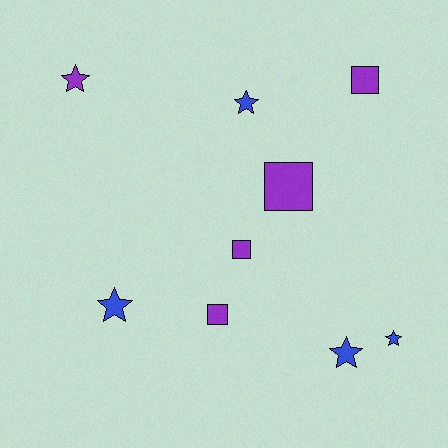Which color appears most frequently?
Purple, with 5 objects.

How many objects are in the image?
There are 9 objects.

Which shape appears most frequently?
Star, with 5 objects.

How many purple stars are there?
There is 1 purple star.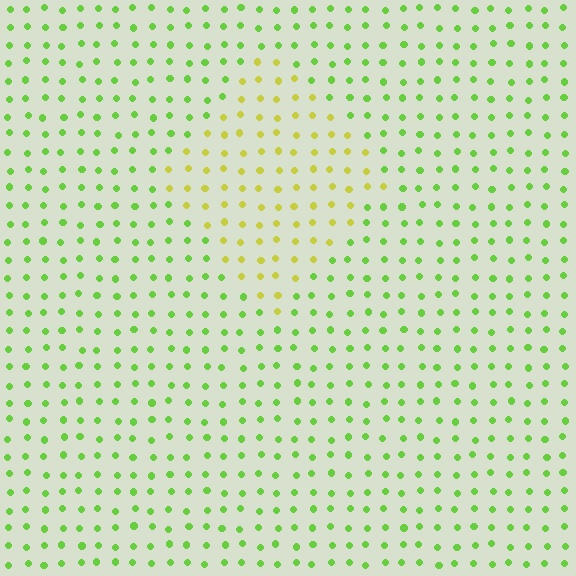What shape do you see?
I see a diamond.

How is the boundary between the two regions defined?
The boundary is defined purely by a slight shift in hue (about 40 degrees). Spacing, size, and orientation are identical on both sides.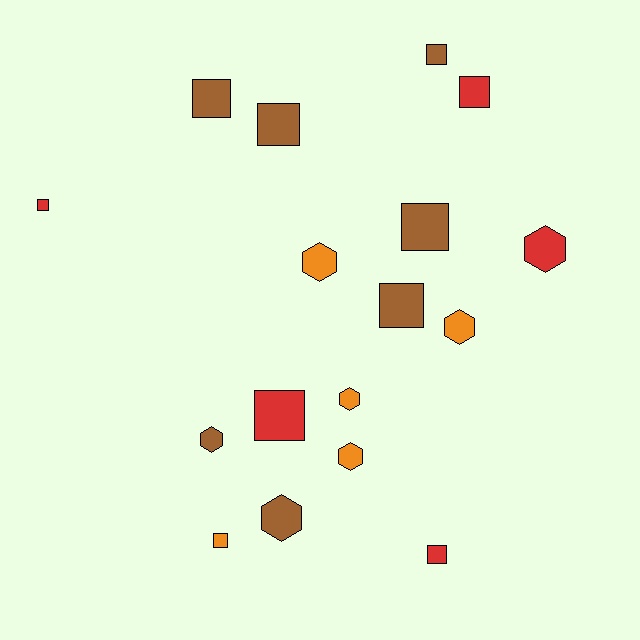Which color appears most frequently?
Brown, with 7 objects.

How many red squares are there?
There are 4 red squares.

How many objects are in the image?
There are 17 objects.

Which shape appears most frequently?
Square, with 10 objects.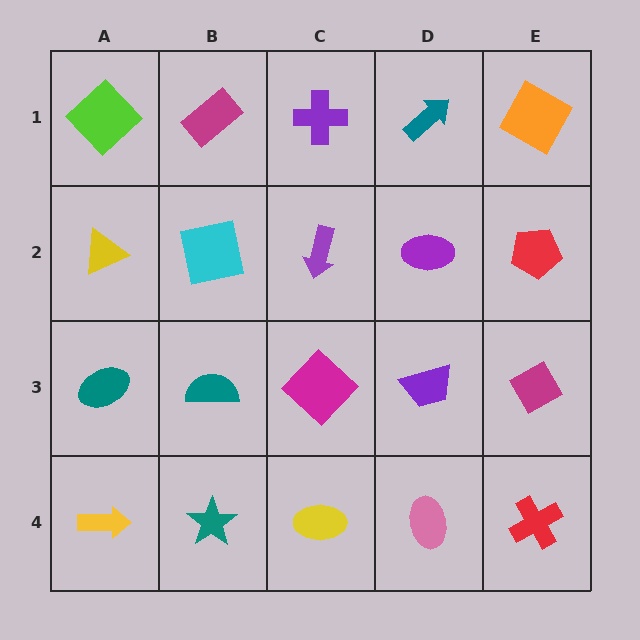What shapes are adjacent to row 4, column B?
A teal semicircle (row 3, column B), a yellow arrow (row 4, column A), a yellow ellipse (row 4, column C).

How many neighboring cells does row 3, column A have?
3.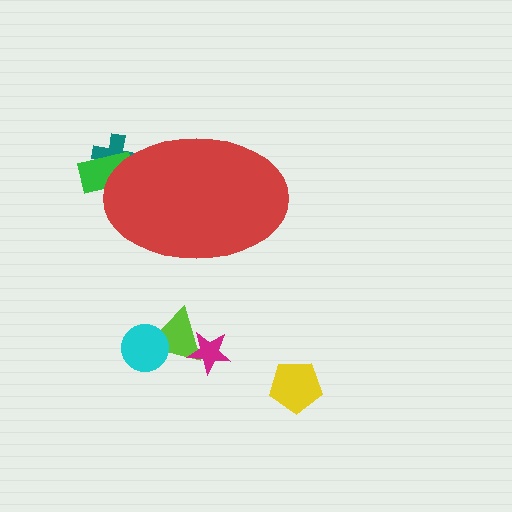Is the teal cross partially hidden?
Yes, the teal cross is partially hidden behind the red ellipse.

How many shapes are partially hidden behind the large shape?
2 shapes are partially hidden.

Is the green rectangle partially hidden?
Yes, the green rectangle is partially hidden behind the red ellipse.